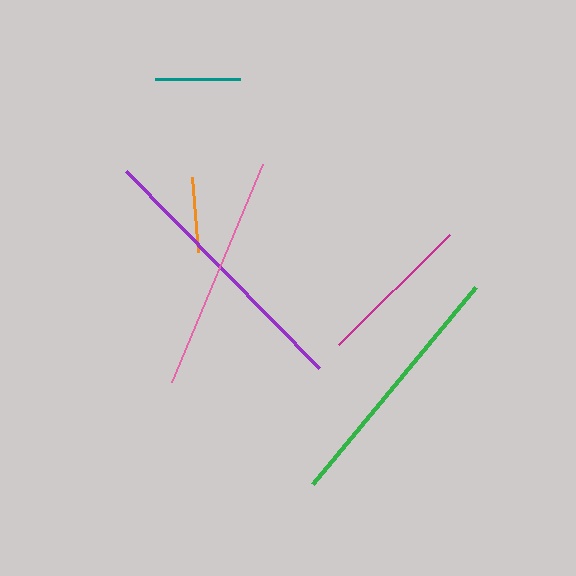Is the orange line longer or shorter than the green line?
The green line is longer than the orange line.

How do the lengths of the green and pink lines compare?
The green and pink lines are approximately the same length.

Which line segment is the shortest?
The orange line is the shortest at approximately 76 pixels.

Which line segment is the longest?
The purple line is the longest at approximately 277 pixels.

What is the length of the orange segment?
The orange segment is approximately 76 pixels long.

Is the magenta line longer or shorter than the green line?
The green line is longer than the magenta line.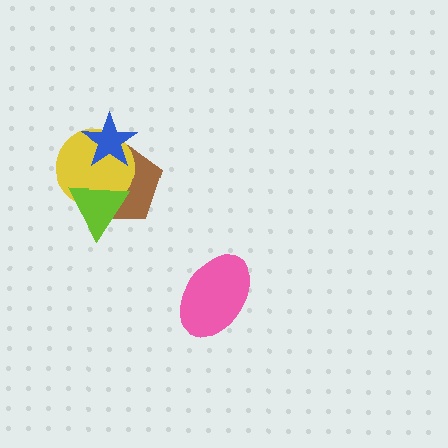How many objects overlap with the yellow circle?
3 objects overlap with the yellow circle.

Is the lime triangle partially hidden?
No, no other shape covers it.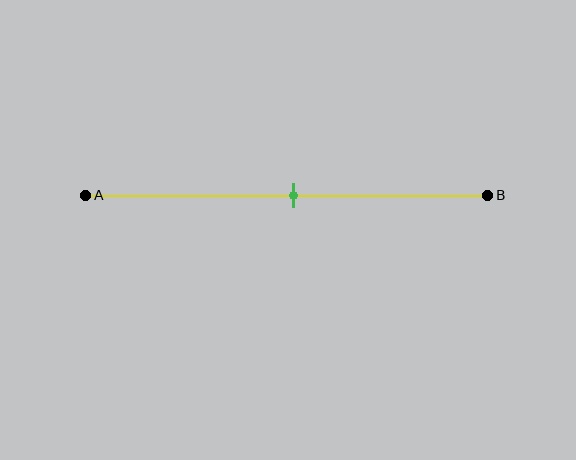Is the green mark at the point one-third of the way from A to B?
No, the mark is at about 50% from A, not at the 33% one-third point.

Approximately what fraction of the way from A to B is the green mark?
The green mark is approximately 50% of the way from A to B.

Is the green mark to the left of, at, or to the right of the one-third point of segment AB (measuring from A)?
The green mark is to the right of the one-third point of segment AB.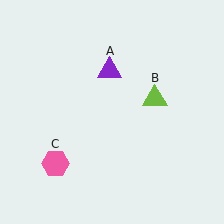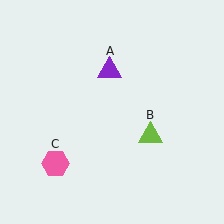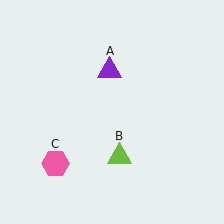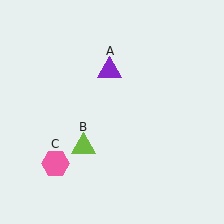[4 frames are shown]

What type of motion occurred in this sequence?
The lime triangle (object B) rotated clockwise around the center of the scene.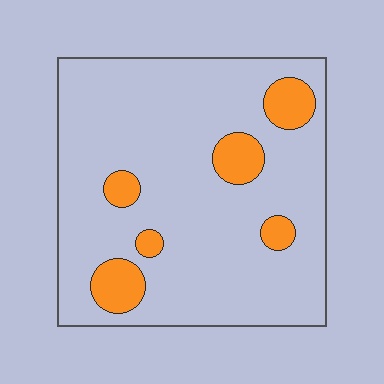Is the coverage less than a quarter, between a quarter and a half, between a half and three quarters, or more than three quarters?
Less than a quarter.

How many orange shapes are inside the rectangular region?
6.